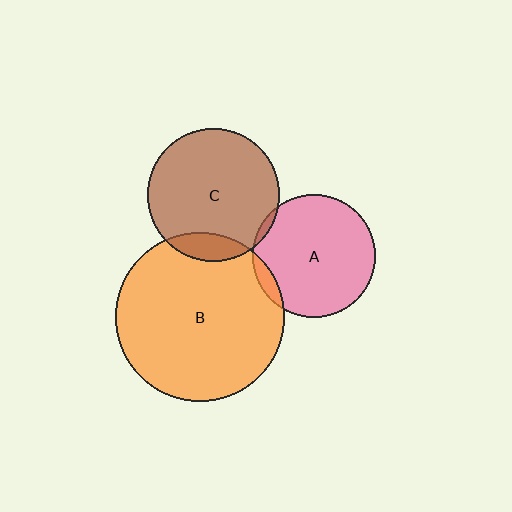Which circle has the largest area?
Circle B (orange).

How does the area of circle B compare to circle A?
Approximately 1.9 times.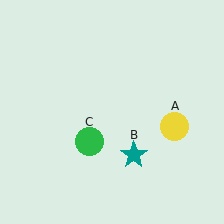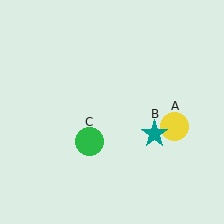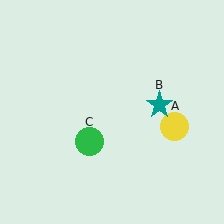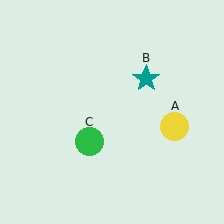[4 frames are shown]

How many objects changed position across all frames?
1 object changed position: teal star (object B).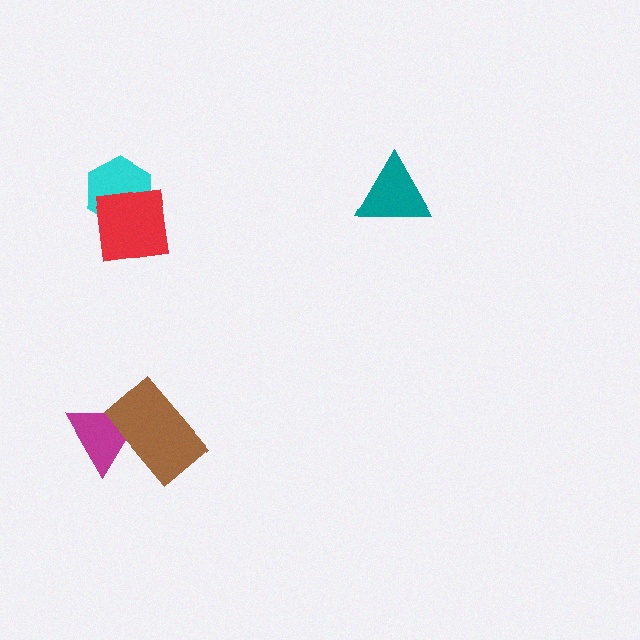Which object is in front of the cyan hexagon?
The red square is in front of the cyan hexagon.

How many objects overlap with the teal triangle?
0 objects overlap with the teal triangle.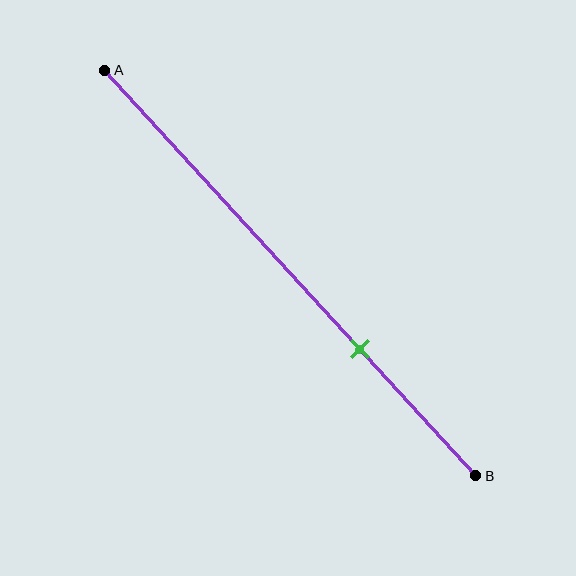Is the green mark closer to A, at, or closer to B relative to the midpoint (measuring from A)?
The green mark is closer to point B than the midpoint of segment AB.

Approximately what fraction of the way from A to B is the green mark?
The green mark is approximately 70% of the way from A to B.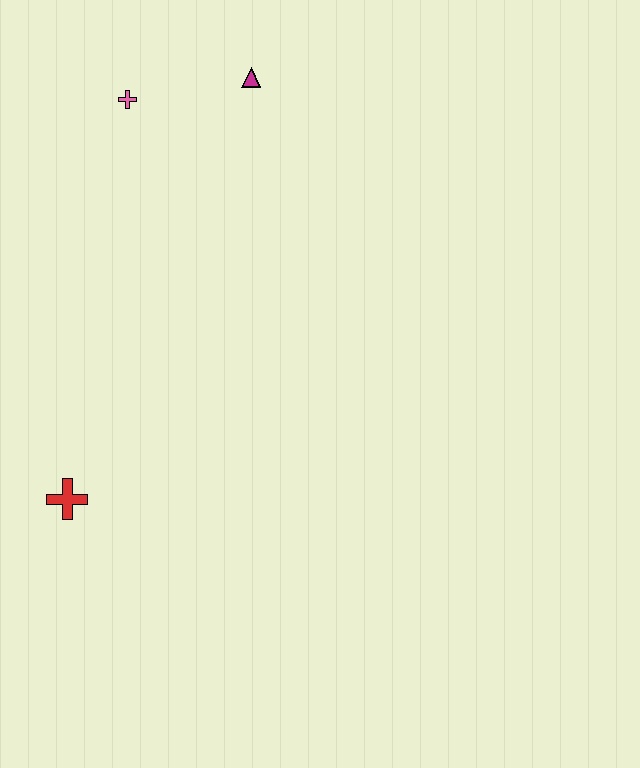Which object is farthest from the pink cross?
The red cross is farthest from the pink cross.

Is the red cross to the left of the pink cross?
Yes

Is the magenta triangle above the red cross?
Yes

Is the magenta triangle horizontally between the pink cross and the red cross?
No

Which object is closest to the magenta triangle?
The pink cross is closest to the magenta triangle.